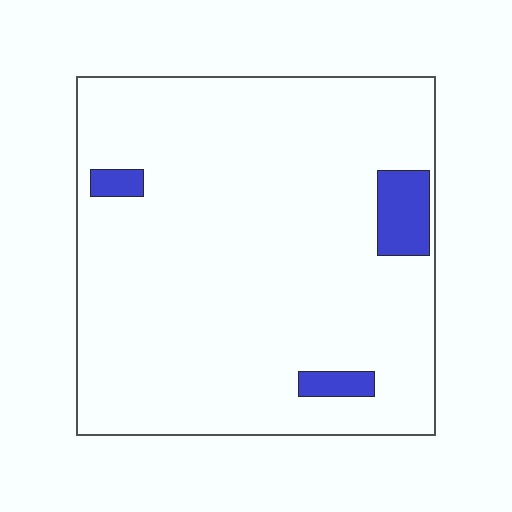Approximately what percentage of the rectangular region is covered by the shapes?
Approximately 5%.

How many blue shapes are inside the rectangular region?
3.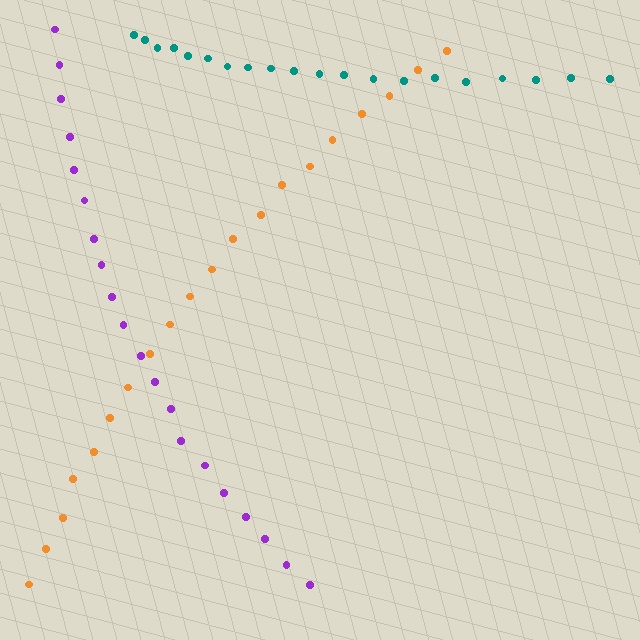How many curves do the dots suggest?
There are 3 distinct paths.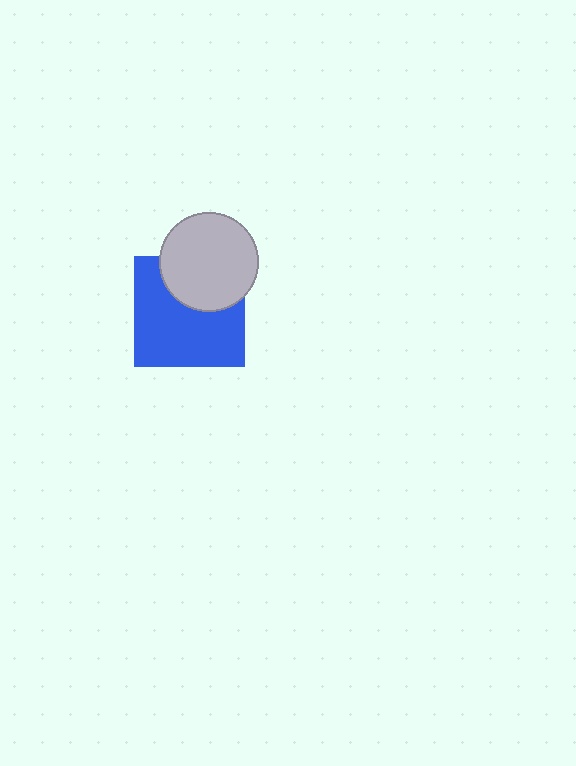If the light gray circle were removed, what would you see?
You would see the complete blue square.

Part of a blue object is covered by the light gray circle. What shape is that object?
It is a square.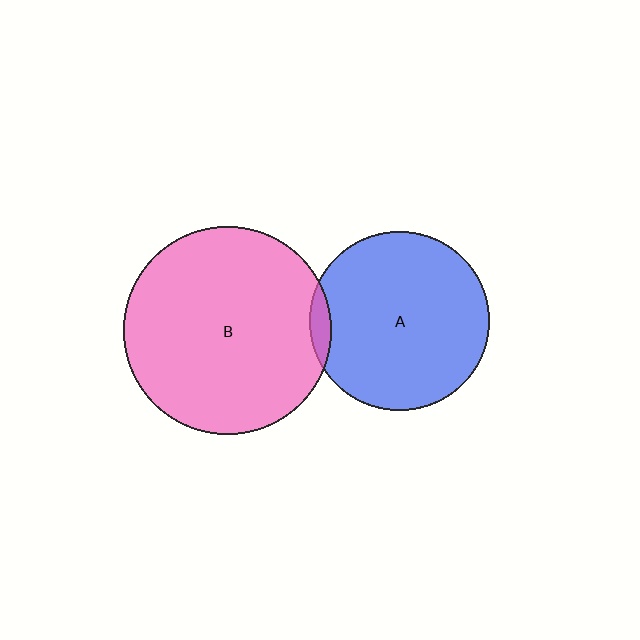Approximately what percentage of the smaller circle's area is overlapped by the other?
Approximately 5%.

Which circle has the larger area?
Circle B (pink).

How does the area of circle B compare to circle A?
Approximately 1.3 times.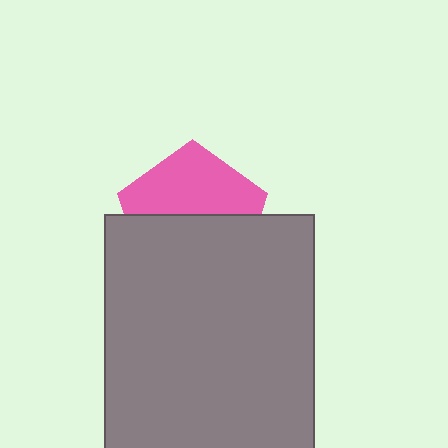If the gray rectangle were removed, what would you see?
You would see the complete pink pentagon.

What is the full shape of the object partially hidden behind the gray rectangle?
The partially hidden object is a pink pentagon.